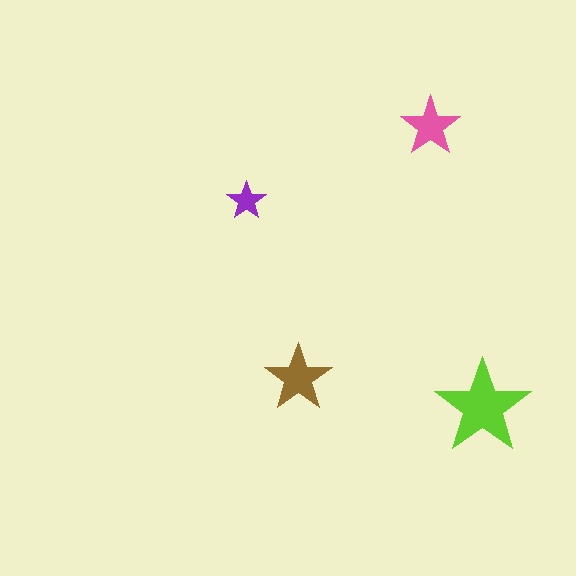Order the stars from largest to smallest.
the lime one, the brown one, the pink one, the purple one.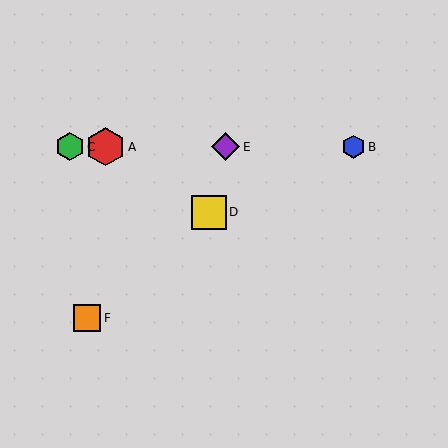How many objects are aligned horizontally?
4 objects (A, B, C, E) are aligned horizontally.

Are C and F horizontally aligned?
No, C is at y≈147 and F is at y≈318.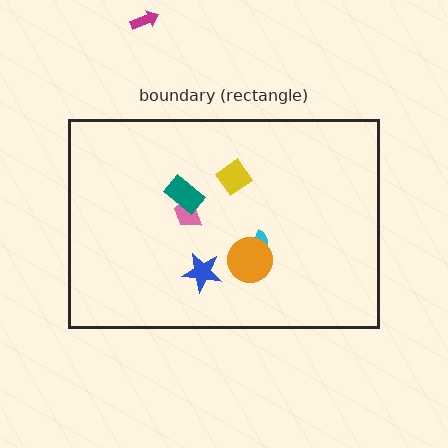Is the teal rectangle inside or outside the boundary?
Inside.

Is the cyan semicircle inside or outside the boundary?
Inside.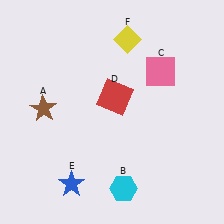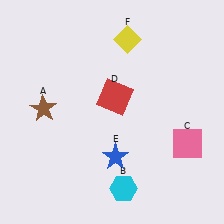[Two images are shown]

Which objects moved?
The objects that moved are: the pink square (C), the blue star (E).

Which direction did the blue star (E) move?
The blue star (E) moved right.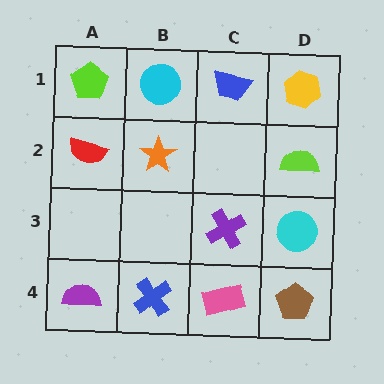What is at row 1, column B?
A cyan circle.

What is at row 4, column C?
A pink rectangle.